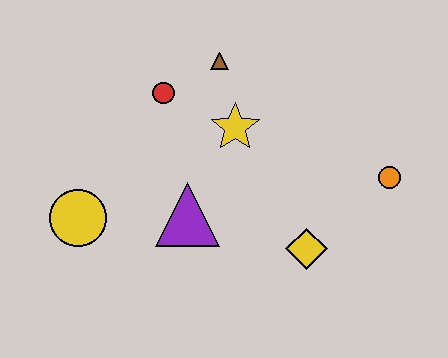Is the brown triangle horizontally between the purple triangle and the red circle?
No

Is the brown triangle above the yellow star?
Yes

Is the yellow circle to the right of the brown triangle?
No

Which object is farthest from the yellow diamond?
The yellow circle is farthest from the yellow diamond.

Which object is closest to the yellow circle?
The purple triangle is closest to the yellow circle.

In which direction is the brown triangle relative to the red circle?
The brown triangle is to the right of the red circle.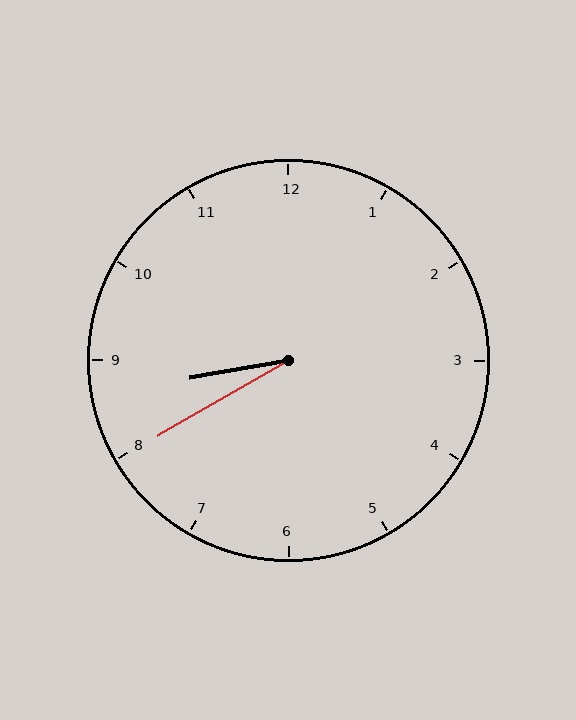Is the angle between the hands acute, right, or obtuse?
It is acute.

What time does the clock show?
8:40.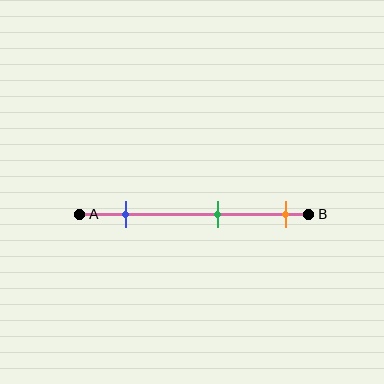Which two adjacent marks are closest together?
The green and orange marks are the closest adjacent pair.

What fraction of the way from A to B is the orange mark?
The orange mark is approximately 90% (0.9) of the way from A to B.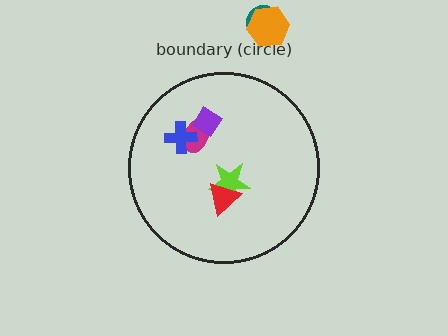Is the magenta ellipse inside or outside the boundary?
Inside.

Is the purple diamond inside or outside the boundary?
Inside.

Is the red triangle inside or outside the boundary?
Inside.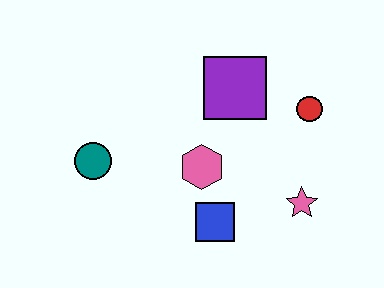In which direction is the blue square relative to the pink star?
The blue square is to the left of the pink star.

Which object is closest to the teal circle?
The pink hexagon is closest to the teal circle.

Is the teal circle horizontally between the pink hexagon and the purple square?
No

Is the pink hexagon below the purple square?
Yes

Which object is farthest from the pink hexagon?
The red circle is farthest from the pink hexagon.